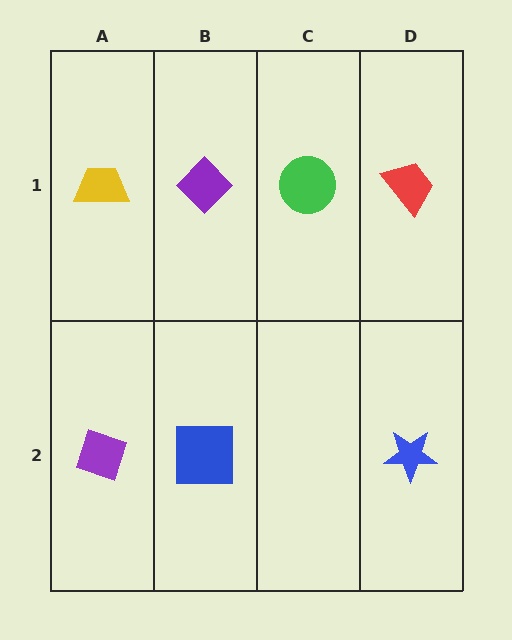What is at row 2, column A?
A purple diamond.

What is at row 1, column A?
A yellow trapezoid.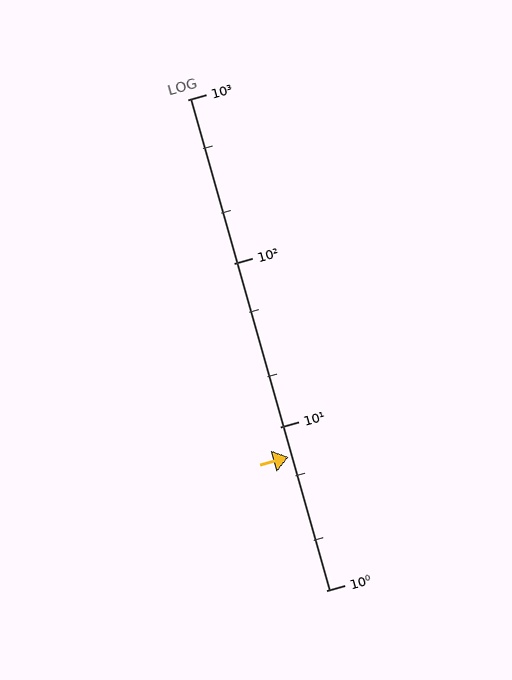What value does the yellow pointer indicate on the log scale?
The pointer indicates approximately 6.5.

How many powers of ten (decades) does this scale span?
The scale spans 3 decades, from 1 to 1000.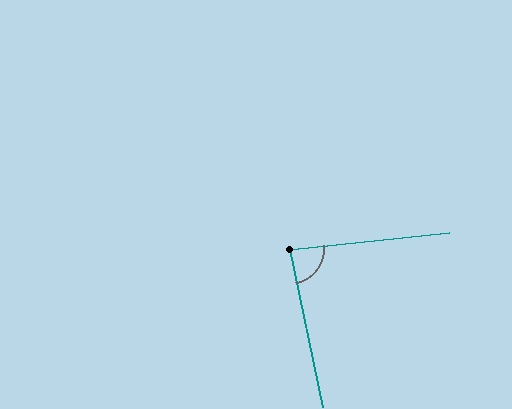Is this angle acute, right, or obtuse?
It is acute.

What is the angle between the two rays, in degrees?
Approximately 84 degrees.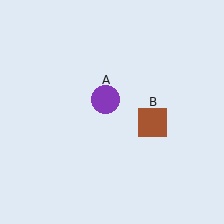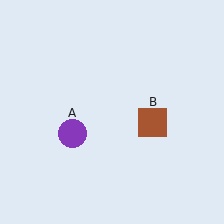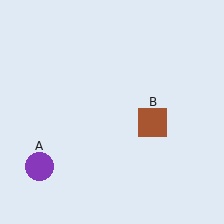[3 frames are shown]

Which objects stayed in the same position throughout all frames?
Brown square (object B) remained stationary.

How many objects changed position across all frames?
1 object changed position: purple circle (object A).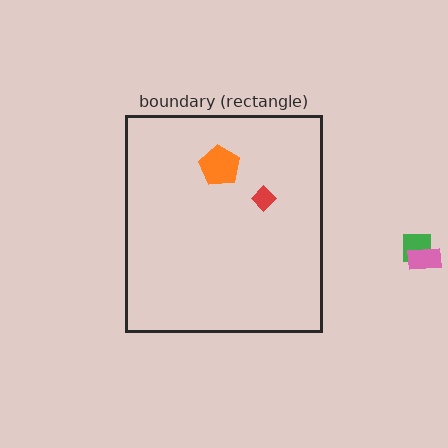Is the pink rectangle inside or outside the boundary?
Outside.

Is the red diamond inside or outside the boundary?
Inside.